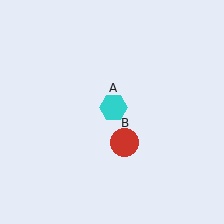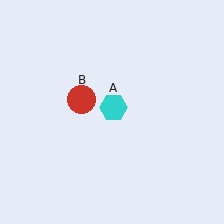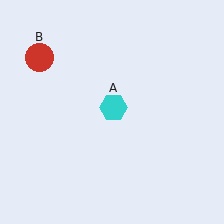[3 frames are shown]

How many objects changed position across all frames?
1 object changed position: red circle (object B).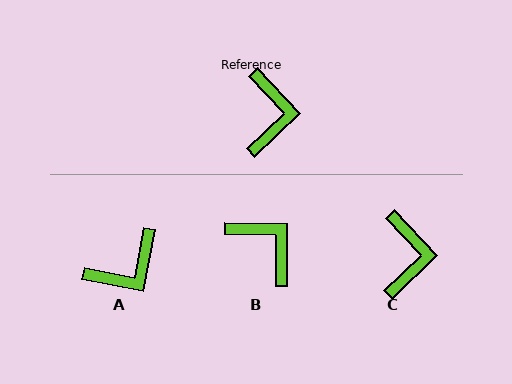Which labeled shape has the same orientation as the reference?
C.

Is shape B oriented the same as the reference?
No, it is off by about 46 degrees.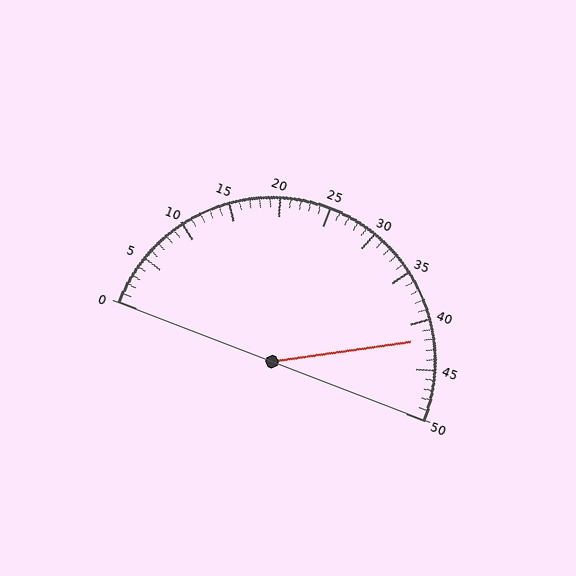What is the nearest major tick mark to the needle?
The nearest major tick mark is 40.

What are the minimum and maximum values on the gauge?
The gauge ranges from 0 to 50.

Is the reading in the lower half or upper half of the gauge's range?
The reading is in the upper half of the range (0 to 50).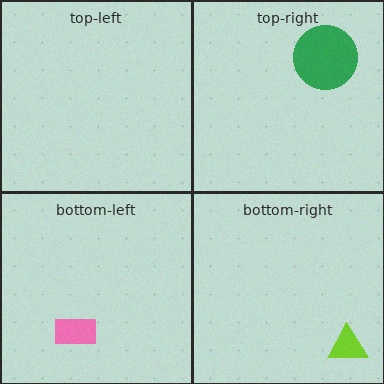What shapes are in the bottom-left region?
The pink rectangle.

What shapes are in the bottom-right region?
The lime triangle.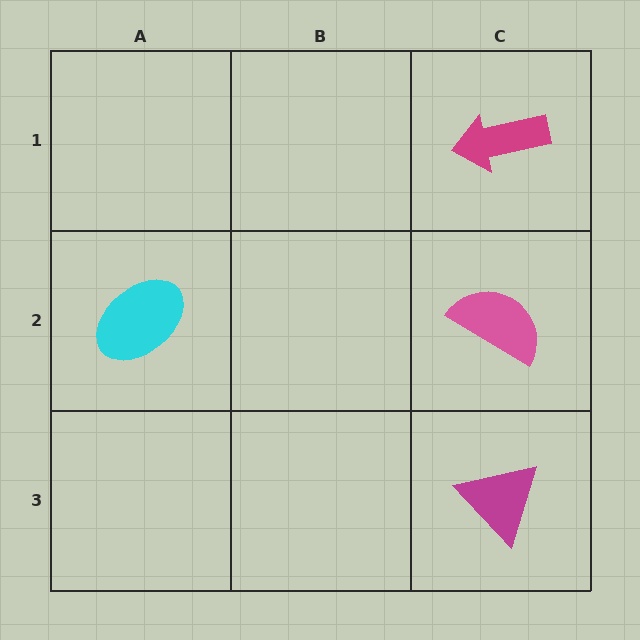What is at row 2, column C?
A pink semicircle.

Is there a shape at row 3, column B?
No, that cell is empty.